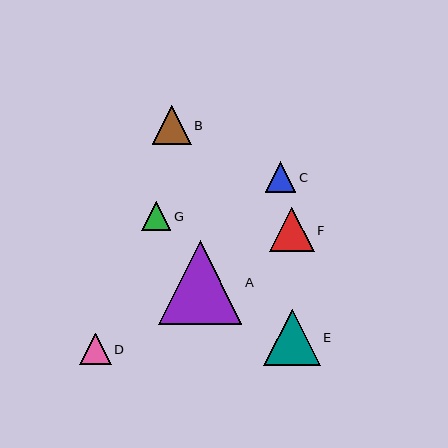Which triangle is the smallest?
Triangle G is the smallest with a size of approximately 29 pixels.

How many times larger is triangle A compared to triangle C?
Triangle A is approximately 2.7 times the size of triangle C.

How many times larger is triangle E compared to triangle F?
Triangle E is approximately 1.3 times the size of triangle F.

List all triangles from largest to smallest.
From largest to smallest: A, E, F, B, D, C, G.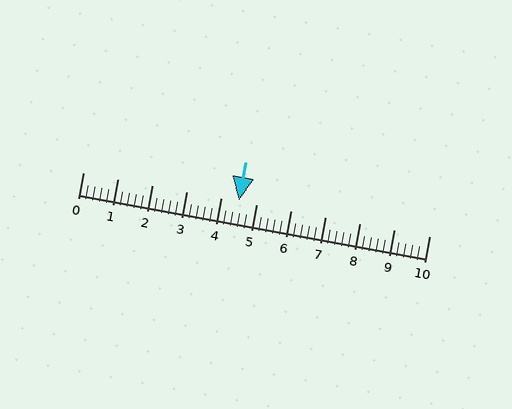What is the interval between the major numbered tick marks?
The major tick marks are spaced 1 units apart.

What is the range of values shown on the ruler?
The ruler shows values from 0 to 10.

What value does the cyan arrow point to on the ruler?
The cyan arrow points to approximately 4.5.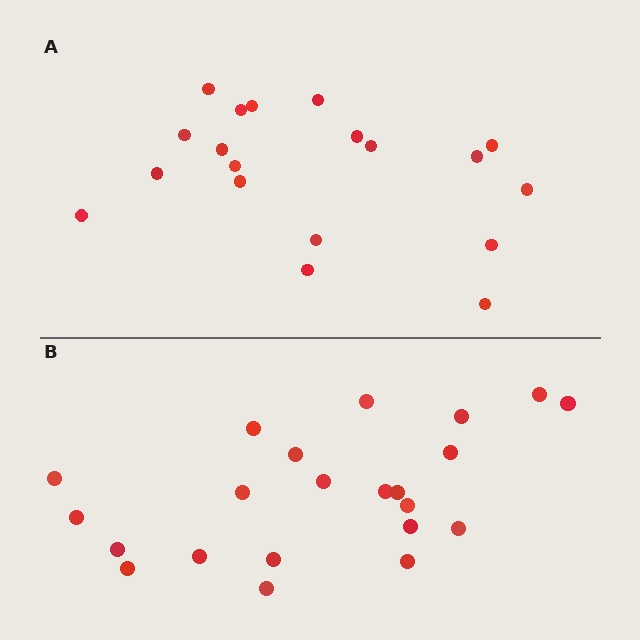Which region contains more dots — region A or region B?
Region B (the bottom region) has more dots.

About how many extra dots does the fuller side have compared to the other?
Region B has just a few more — roughly 2 or 3 more dots than region A.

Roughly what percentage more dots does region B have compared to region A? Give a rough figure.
About 15% more.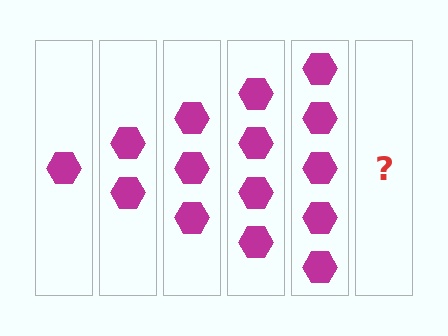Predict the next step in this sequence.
The next step is 6 hexagons.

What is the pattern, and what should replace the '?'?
The pattern is that each step adds one more hexagon. The '?' should be 6 hexagons.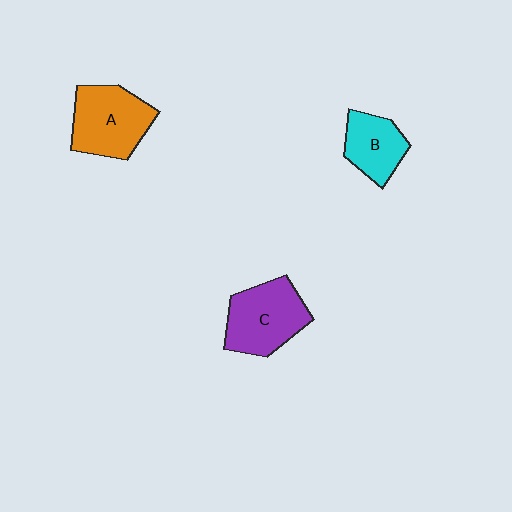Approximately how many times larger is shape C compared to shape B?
Approximately 1.5 times.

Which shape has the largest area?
Shape A (orange).